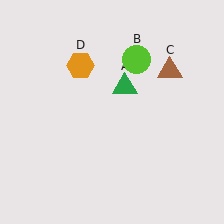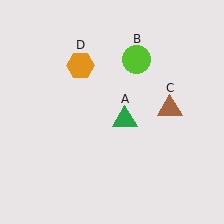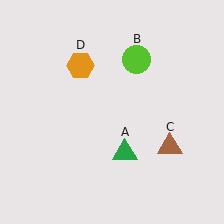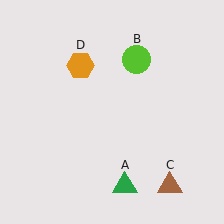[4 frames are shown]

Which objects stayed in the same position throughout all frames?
Lime circle (object B) and orange hexagon (object D) remained stationary.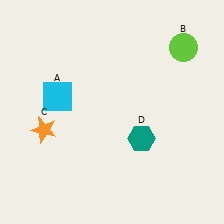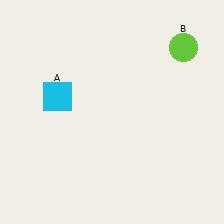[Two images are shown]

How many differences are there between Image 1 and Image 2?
There are 2 differences between the two images.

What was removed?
The teal hexagon (D), the orange star (C) were removed in Image 2.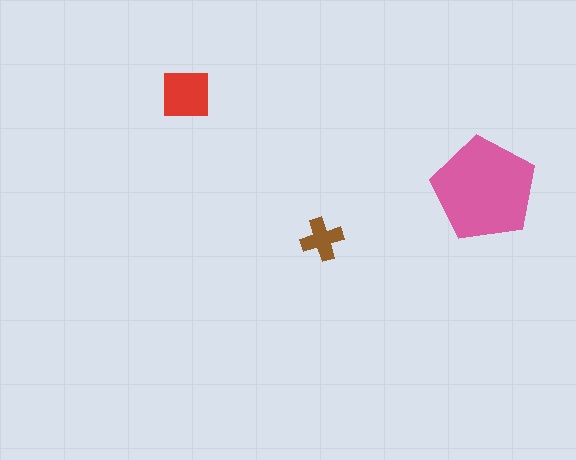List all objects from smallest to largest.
The brown cross, the red square, the pink pentagon.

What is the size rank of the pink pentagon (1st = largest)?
1st.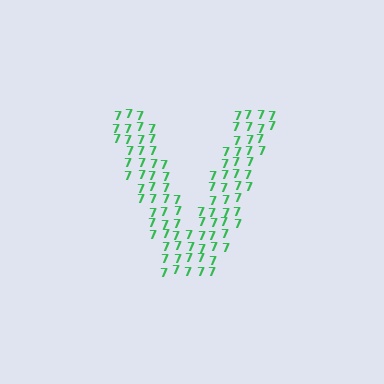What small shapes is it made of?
It is made of small digit 7's.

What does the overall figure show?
The overall figure shows the letter V.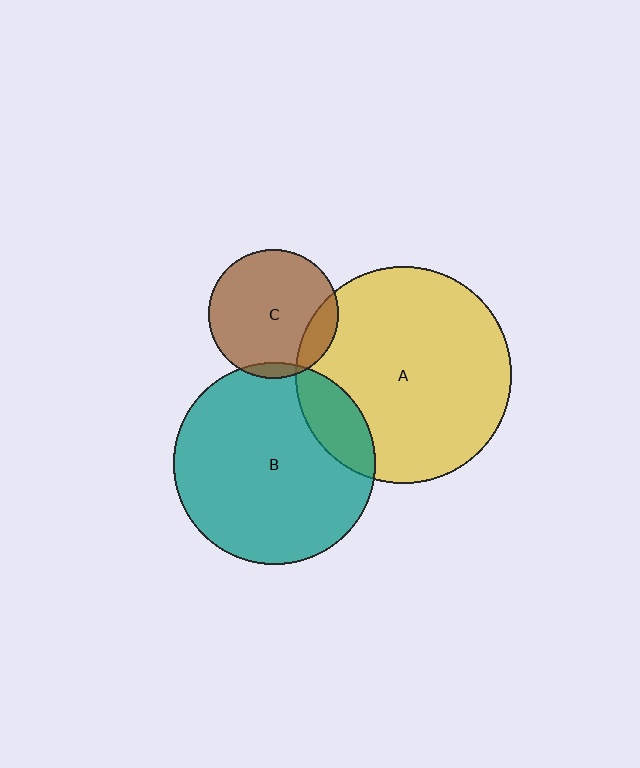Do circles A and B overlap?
Yes.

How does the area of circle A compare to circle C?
Approximately 2.8 times.